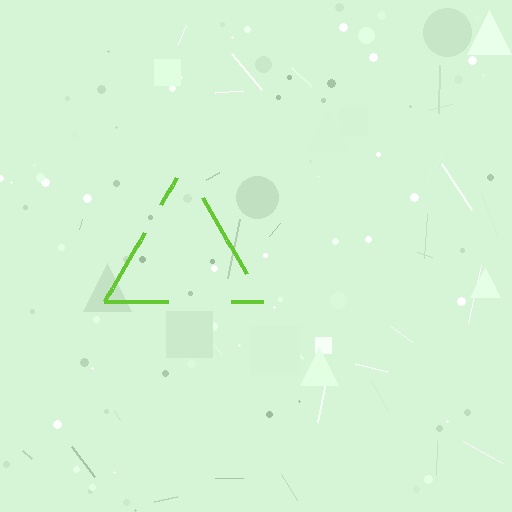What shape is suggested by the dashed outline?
The dashed outline suggests a triangle.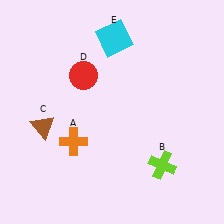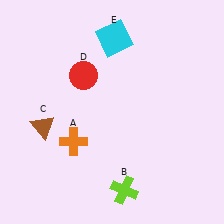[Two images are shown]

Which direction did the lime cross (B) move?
The lime cross (B) moved left.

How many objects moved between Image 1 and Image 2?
1 object moved between the two images.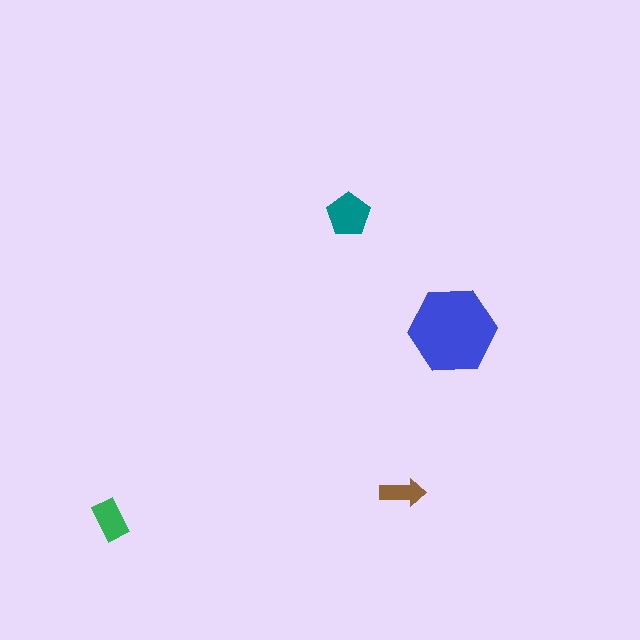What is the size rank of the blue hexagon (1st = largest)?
1st.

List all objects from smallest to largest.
The brown arrow, the green rectangle, the teal pentagon, the blue hexagon.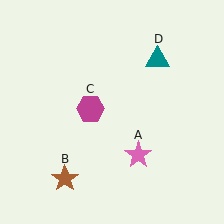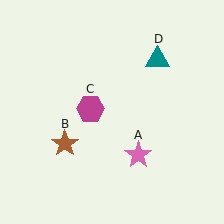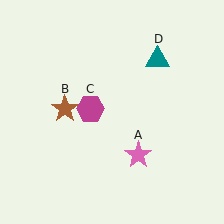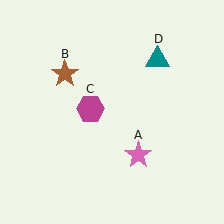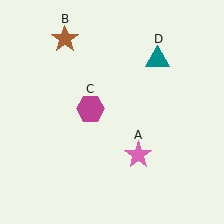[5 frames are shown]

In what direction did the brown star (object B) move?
The brown star (object B) moved up.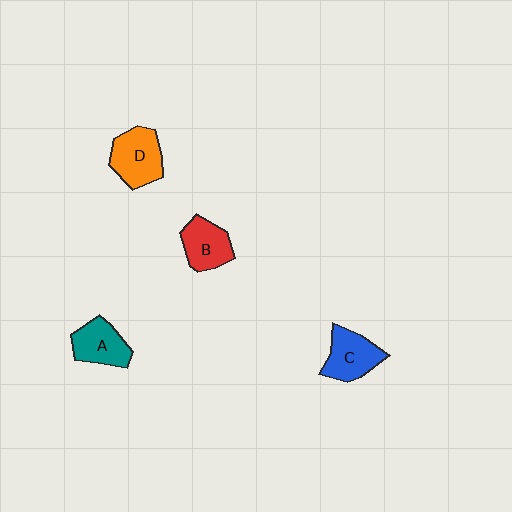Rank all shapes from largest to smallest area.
From largest to smallest: D (orange), C (blue), A (teal), B (red).